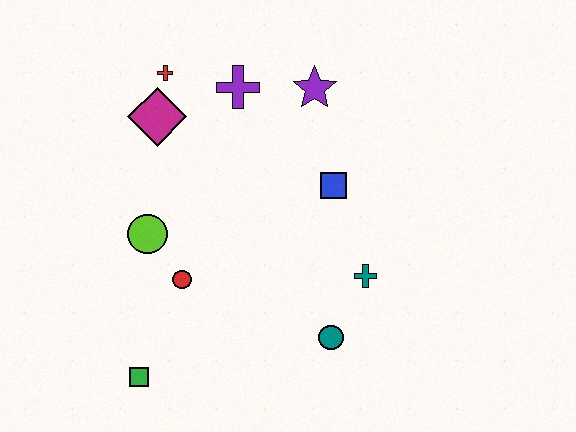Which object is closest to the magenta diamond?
The red cross is closest to the magenta diamond.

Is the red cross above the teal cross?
Yes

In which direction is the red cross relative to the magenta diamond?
The red cross is above the magenta diamond.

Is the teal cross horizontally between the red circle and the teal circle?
No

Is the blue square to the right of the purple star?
Yes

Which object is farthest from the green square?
The purple star is farthest from the green square.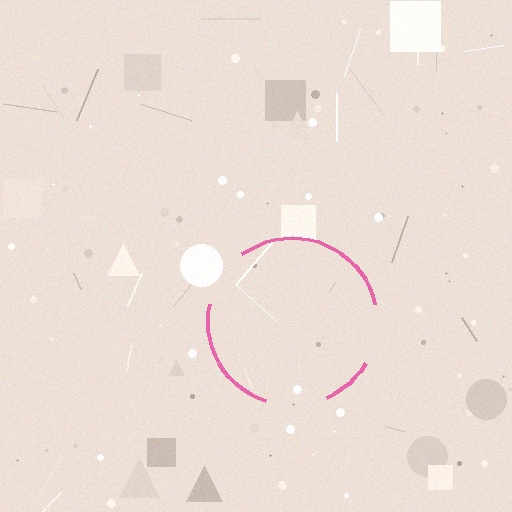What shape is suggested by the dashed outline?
The dashed outline suggests a circle.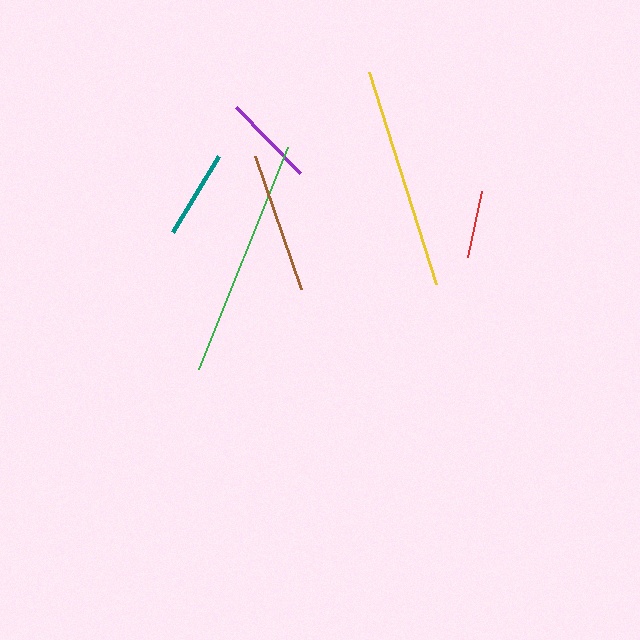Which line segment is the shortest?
The red line is the shortest at approximately 67 pixels.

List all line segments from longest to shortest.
From longest to shortest: green, yellow, brown, purple, teal, red.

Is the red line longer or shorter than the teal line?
The teal line is longer than the red line.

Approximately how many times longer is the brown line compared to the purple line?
The brown line is approximately 1.5 times the length of the purple line.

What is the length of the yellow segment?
The yellow segment is approximately 222 pixels long.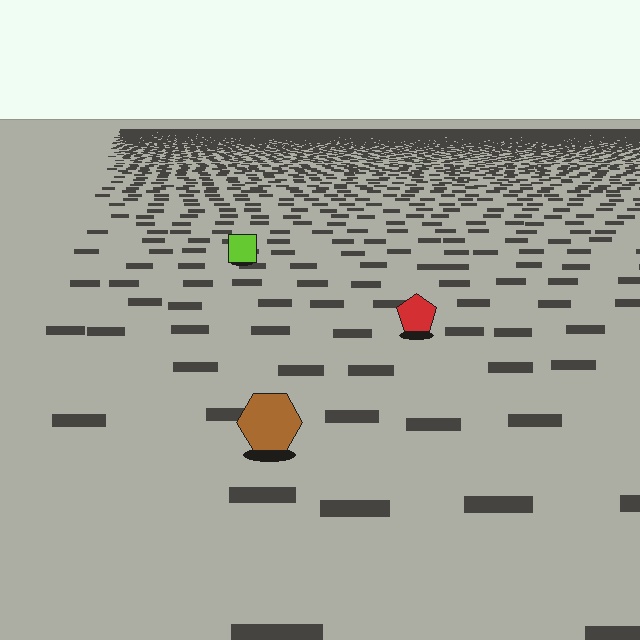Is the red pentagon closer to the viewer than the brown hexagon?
No. The brown hexagon is closer — you can tell from the texture gradient: the ground texture is coarser near it.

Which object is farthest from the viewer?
The lime square is farthest from the viewer. It appears smaller and the ground texture around it is denser.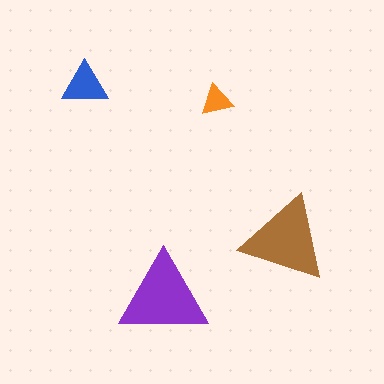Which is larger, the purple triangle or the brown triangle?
The purple one.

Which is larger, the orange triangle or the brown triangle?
The brown one.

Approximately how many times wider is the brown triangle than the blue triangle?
About 2 times wider.